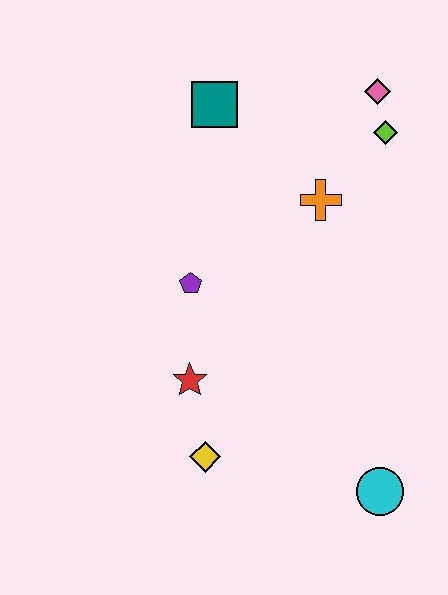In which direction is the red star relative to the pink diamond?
The red star is below the pink diamond.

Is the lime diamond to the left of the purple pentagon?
No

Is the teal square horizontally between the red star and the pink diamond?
Yes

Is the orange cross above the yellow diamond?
Yes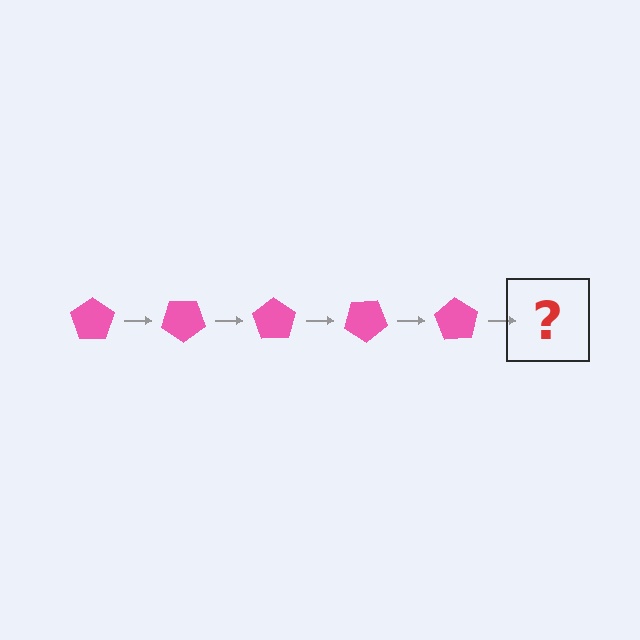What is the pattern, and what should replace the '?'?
The pattern is that the pentagon rotates 35 degrees each step. The '?' should be a pink pentagon rotated 175 degrees.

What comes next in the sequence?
The next element should be a pink pentagon rotated 175 degrees.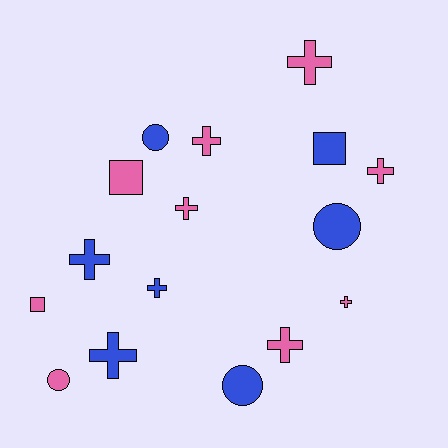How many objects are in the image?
There are 16 objects.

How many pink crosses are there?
There are 6 pink crosses.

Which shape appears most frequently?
Cross, with 9 objects.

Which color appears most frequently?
Pink, with 9 objects.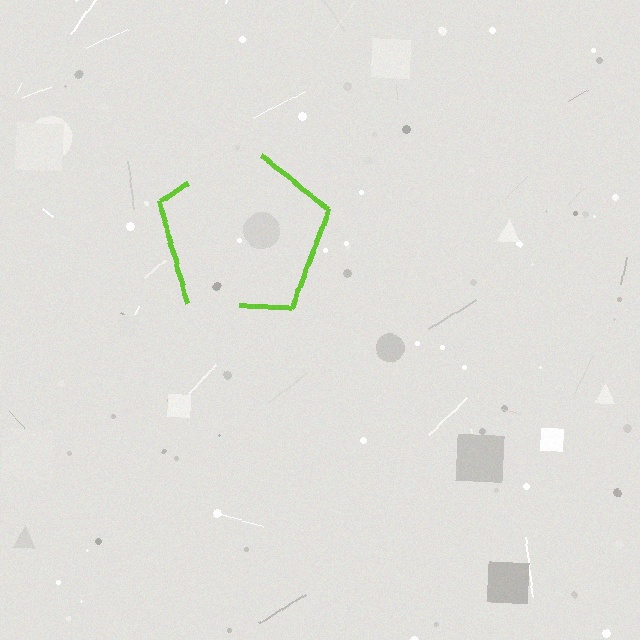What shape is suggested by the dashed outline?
The dashed outline suggests a pentagon.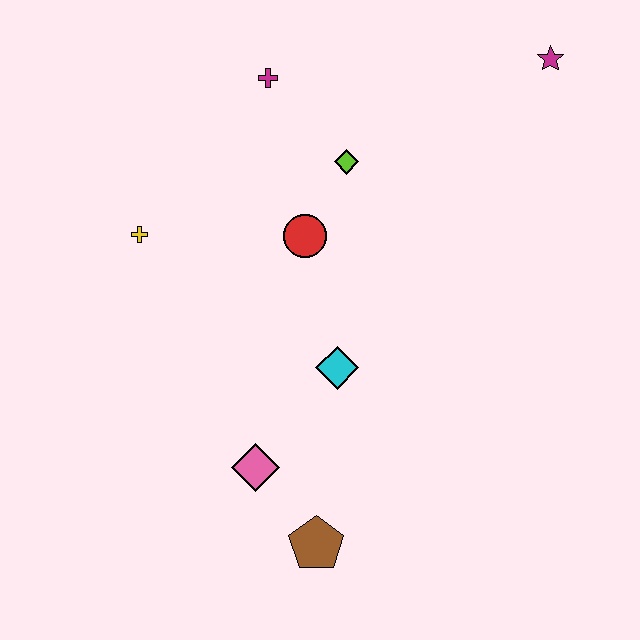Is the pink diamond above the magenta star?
No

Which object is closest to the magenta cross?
The lime diamond is closest to the magenta cross.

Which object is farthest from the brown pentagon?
The magenta star is farthest from the brown pentagon.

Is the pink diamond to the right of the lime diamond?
No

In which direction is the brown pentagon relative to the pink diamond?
The brown pentagon is below the pink diamond.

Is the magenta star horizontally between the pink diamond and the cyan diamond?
No